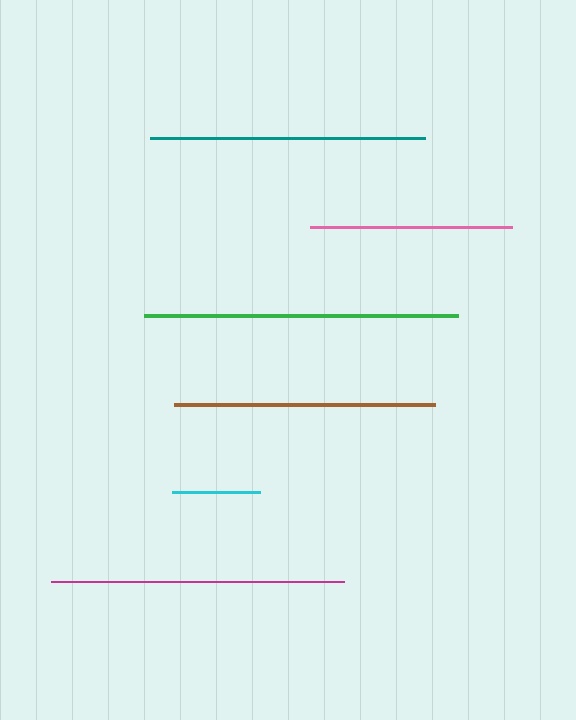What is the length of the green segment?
The green segment is approximately 314 pixels long.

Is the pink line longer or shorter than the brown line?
The brown line is longer than the pink line.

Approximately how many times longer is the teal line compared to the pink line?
The teal line is approximately 1.4 times the length of the pink line.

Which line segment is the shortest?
The cyan line is the shortest at approximately 88 pixels.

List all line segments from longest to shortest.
From longest to shortest: green, magenta, teal, brown, pink, cyan.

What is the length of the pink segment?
The pink segment is approximately 201 pixels long.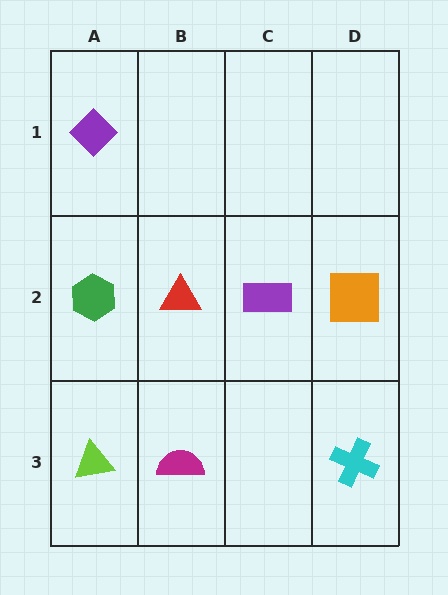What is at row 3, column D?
A cyan cross.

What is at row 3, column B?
A magenta semicircle.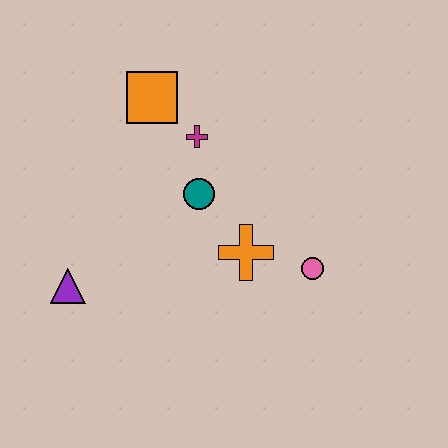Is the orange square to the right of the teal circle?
No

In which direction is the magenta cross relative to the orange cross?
The magenta cross is above the orange cross.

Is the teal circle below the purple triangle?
No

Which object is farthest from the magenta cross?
The purple triangle is farthest from the magenta cross.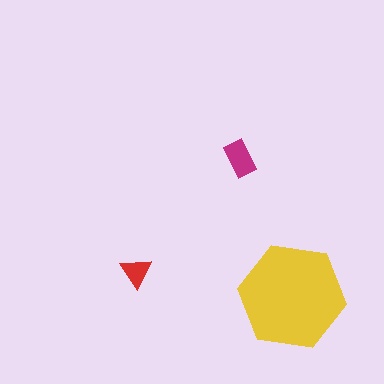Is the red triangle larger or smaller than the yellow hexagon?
Smaller.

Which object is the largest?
The yellow hexagon.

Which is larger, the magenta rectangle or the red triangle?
The magenta rectangle.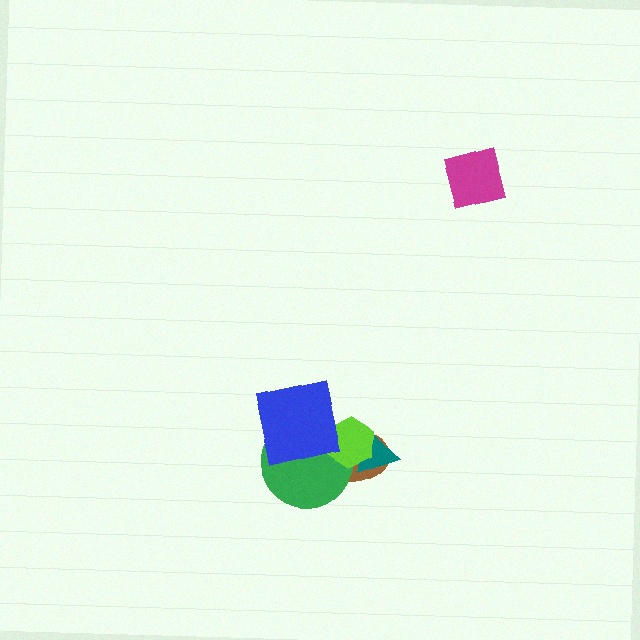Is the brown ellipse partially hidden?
Yes, it is partially covered by another shape.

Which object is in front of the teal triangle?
The lime hexagon is in front of the teal triangle.